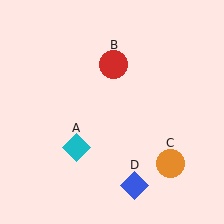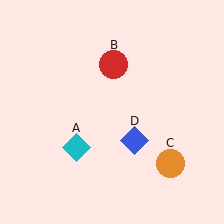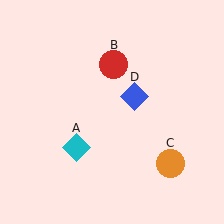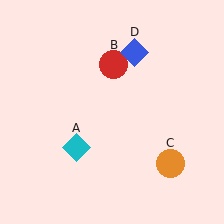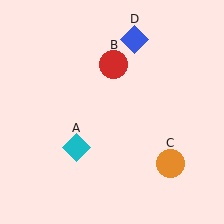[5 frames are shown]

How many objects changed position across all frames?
1 object changed position: blue diamond (object D).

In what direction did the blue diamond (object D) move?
The blue diamond (object D) moved up.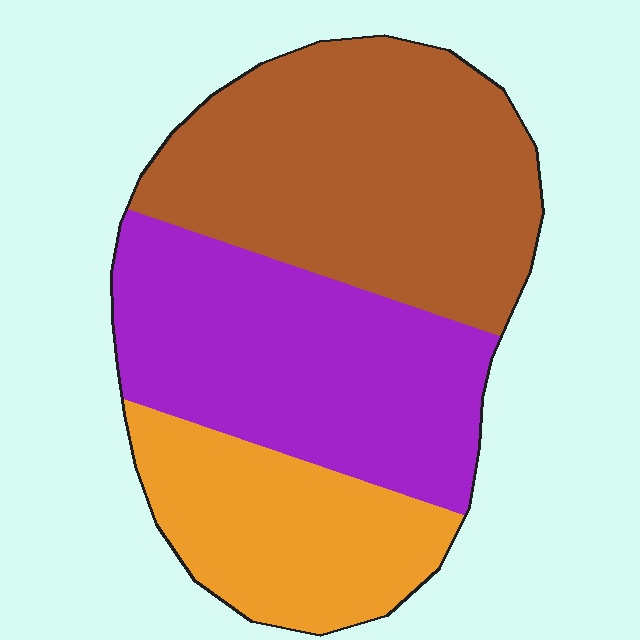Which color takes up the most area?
Brown, at roughly 40%.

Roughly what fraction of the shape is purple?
Purple takes up about three eighths (3/8) of the shape.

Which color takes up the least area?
Orange, at roughly 25%.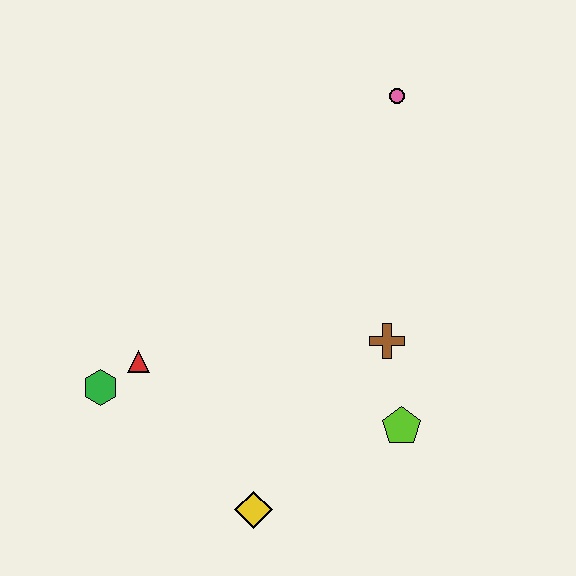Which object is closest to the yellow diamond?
The lime pentagon is closest to the yellow diamond.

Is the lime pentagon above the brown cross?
No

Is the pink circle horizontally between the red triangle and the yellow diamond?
No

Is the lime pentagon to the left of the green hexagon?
No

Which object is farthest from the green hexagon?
The pink circle is farthest from the green hexagon.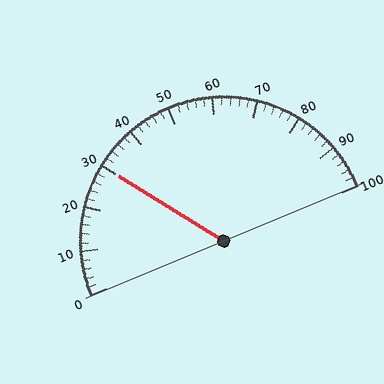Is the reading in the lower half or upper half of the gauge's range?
The reading is in the lower half of the range (0 to 100).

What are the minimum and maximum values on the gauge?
The gauge ranges from 0 to 100.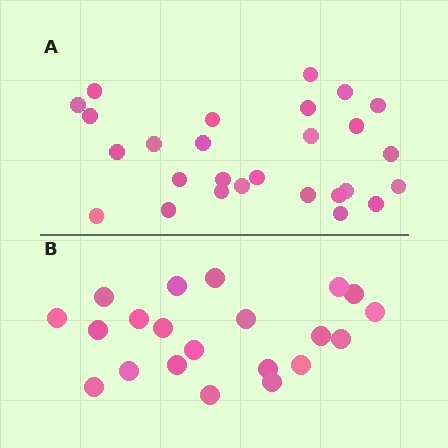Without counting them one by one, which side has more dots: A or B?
Region A (the top region) has more dots.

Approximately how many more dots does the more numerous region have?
Region A has about 6 more dots than region B.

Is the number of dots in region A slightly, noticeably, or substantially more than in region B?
Region A has noticeably more, but not dramatically so. The ratio is roughly 1.3 to 1.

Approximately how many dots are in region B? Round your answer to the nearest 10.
About 20 dots. (The exact count is 21, which rounds to 20.)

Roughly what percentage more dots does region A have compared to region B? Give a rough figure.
About 30% more.